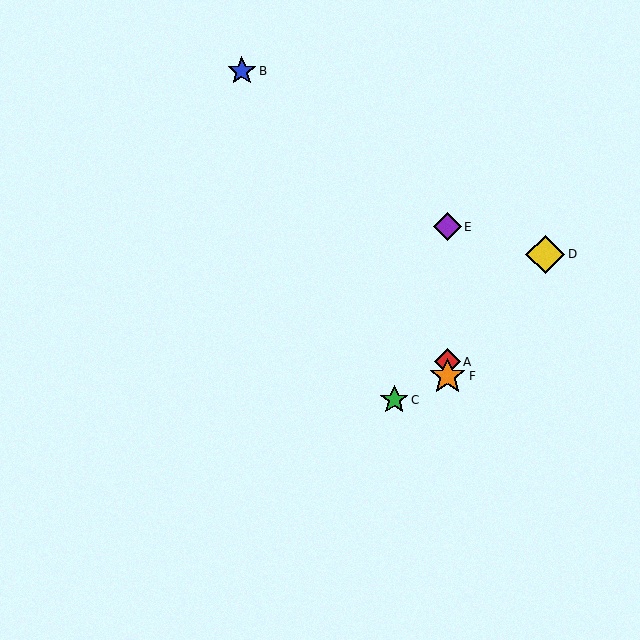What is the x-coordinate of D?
Object D is at x≈545.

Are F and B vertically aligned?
No, F is at x≈448 and B is at x≈242.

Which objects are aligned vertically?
Objects A, E, F are aligned vertically.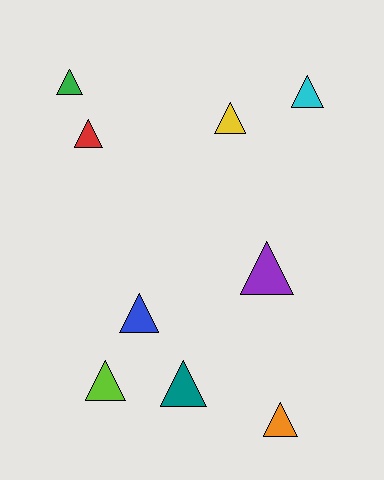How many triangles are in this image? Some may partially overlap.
There are 9 triangles.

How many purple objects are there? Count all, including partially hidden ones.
There is 1 purple object.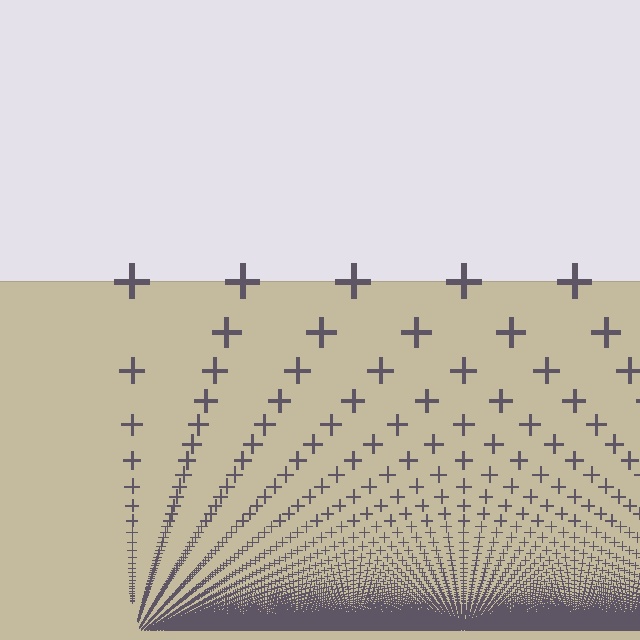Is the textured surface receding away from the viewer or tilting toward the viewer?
The surface appears to tilt toward the viewer. Texture elements get larger and sparser toward the top.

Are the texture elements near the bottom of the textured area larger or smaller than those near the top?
Smaller. The gradient is inverted — elements near the bottom are smaller and denser.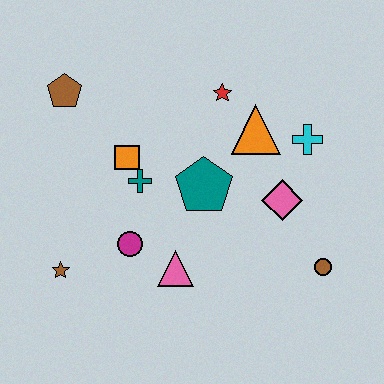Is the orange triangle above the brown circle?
Yes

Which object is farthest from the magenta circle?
The cyan cross is farthest from the magenta circle.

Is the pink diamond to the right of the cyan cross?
No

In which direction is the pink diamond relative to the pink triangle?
The pink diamond is to the right of the pink triangle.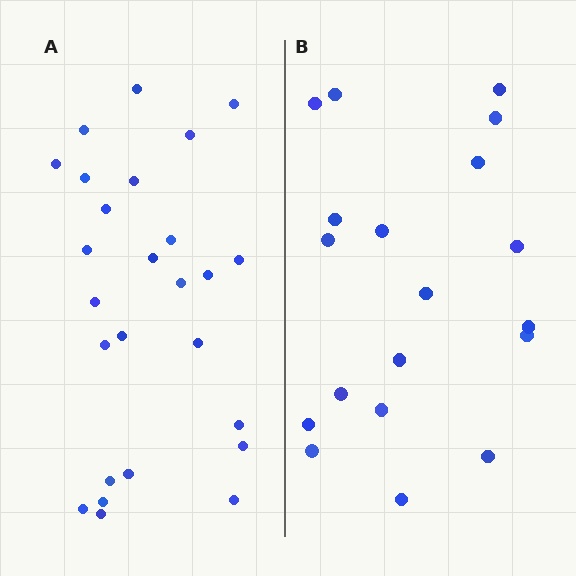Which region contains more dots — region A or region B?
Region A (the left region) has more dots.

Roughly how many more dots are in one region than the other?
Region A has roughly 8 or so more dots than region B.